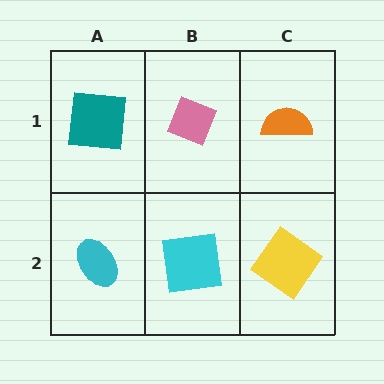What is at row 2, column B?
A cyan square.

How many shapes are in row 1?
3 shapes.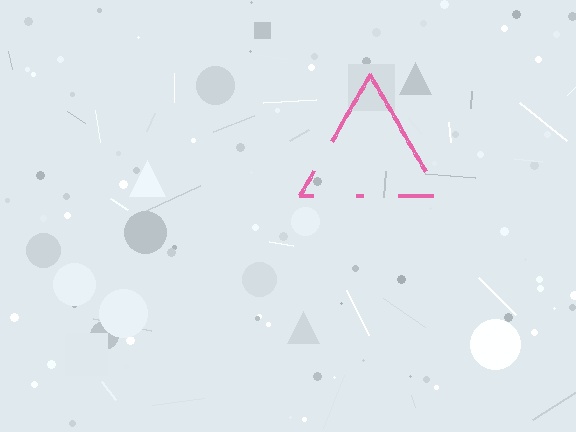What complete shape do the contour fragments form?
The contour fragments form a triangle.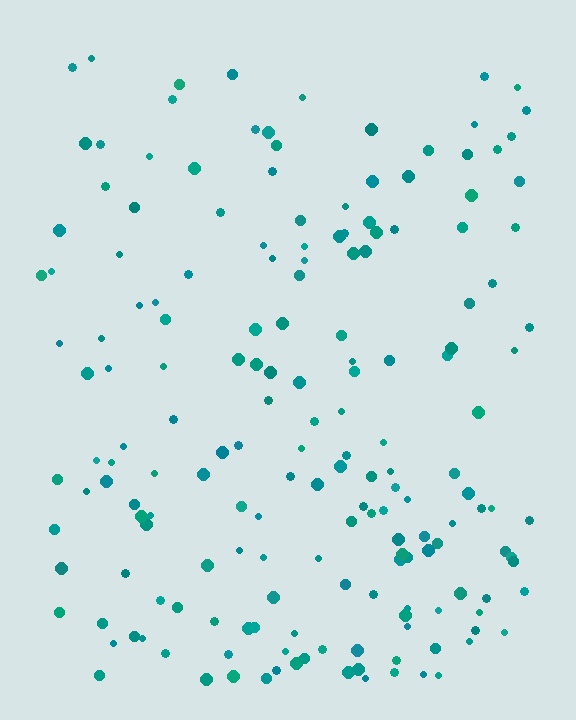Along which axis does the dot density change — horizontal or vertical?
Vertical.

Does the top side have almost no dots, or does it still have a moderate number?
Still a moderate number, just noticeably fewer than the bottom.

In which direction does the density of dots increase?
From top to bottom, with the bottom side densest.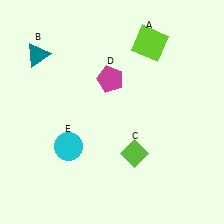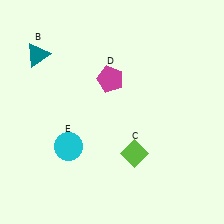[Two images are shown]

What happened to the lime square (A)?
The lime square (A) was removed in Image 2. It was in the top-right area of Image 1.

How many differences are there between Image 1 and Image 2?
There is 1 difference between the two images.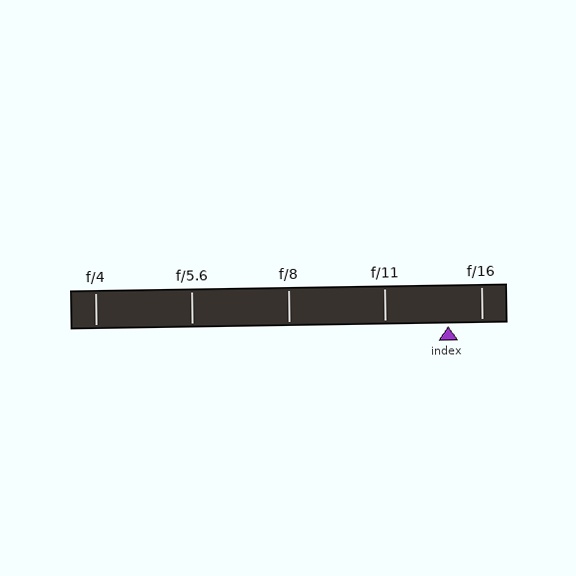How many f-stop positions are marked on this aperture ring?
There are 5 f-stop positions marked.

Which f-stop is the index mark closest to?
The index mark is closest to f/16.